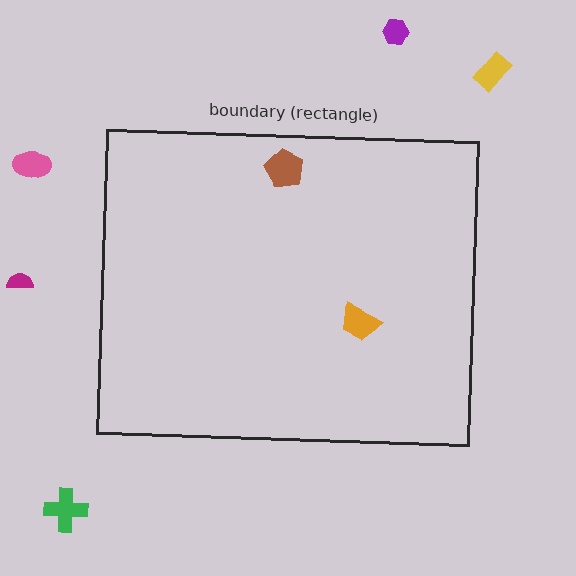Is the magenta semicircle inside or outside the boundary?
Outside.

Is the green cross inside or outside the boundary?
Outside.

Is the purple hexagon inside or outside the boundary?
Outside.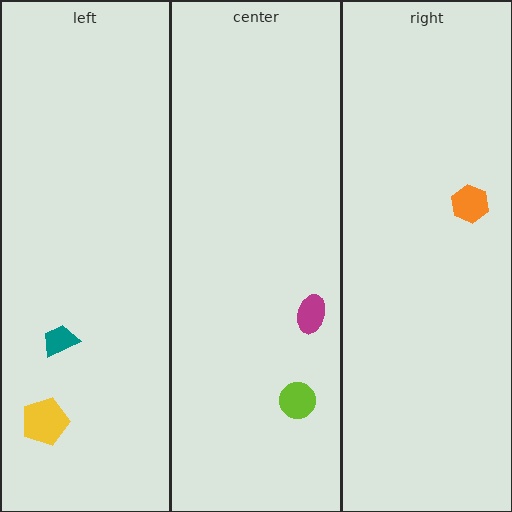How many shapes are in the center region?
2.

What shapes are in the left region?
The teal trapezoid, the yellow pentagon.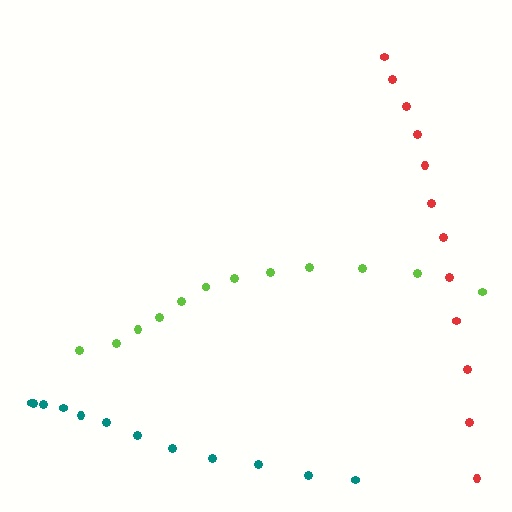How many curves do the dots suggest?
There are 3 distinct paths.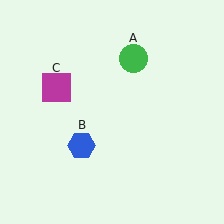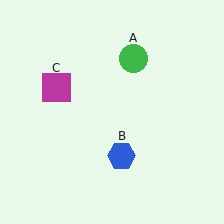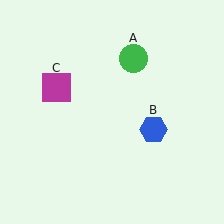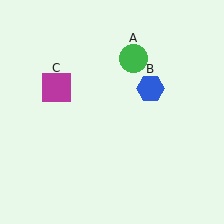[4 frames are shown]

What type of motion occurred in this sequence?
The blue hexagon (object B) rotated counterclockwise around the center of the scene.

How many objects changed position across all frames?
1 object changed position: blue hexagon (object B).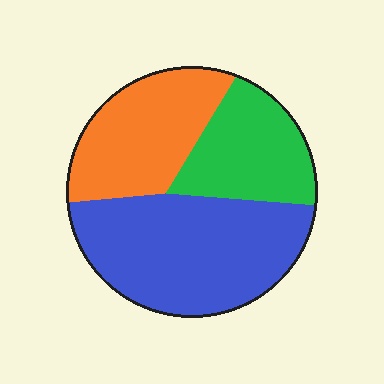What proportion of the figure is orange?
Orange covers about 30% of the figure.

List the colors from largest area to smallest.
From largest to smallest: blue, orange, green.